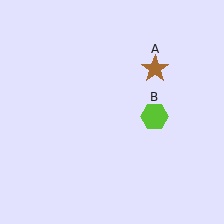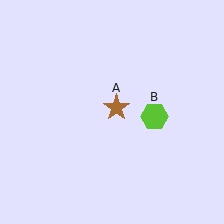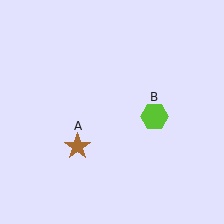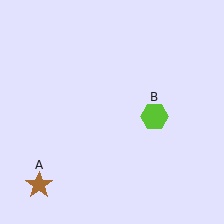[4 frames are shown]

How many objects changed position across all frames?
1 object changed position: brown star (object A).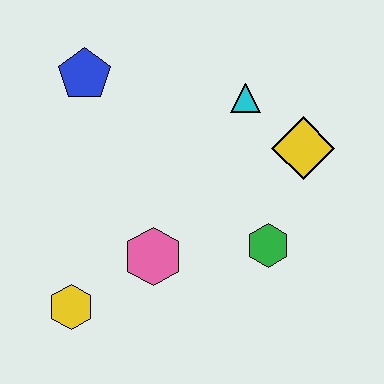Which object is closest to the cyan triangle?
The yellow diamond is closest to the cyan triangle.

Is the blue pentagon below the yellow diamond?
No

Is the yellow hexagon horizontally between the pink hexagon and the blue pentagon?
No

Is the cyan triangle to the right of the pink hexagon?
Yes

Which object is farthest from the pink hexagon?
The blue pentagon is farthest from the pink hexagon.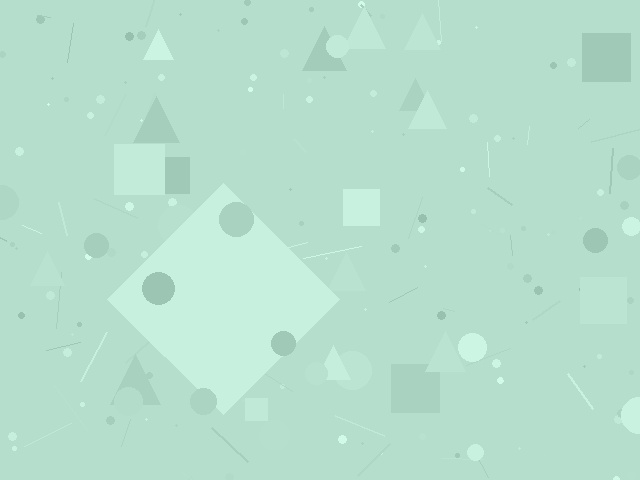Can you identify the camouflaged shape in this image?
The camouflaged shape is a diamond.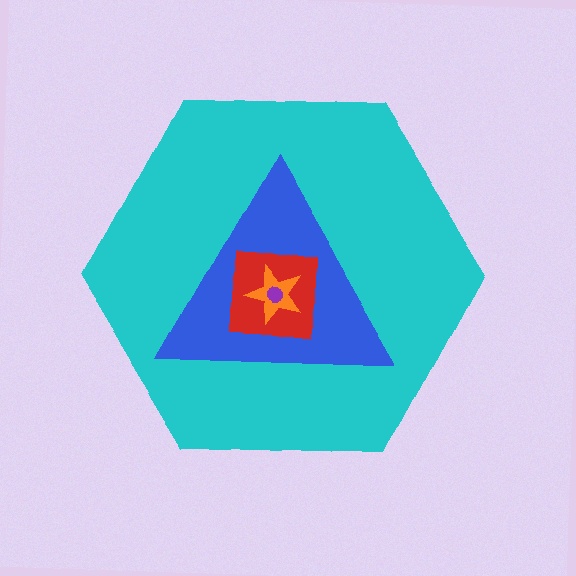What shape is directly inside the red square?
The orange star.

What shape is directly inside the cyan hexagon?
The blue triangle.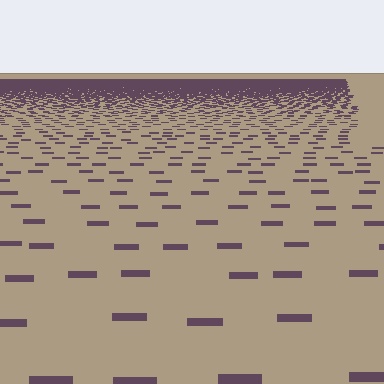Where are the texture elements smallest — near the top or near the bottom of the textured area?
Near the top.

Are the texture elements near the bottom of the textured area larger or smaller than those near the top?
Larger. Near the bottom, elements are closer to the viewer and appear at a bigger on-screen size.